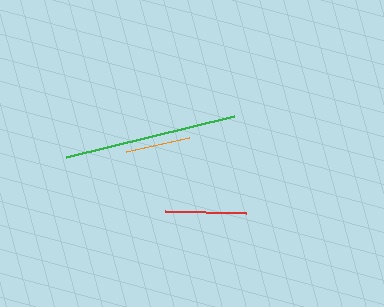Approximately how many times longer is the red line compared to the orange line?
The red line is approximately 1.3 times the length of the orange line.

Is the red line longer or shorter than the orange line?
The red line is longer than the orange line.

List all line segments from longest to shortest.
From longest to shortest: green, red, orange.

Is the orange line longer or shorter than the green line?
The green line is longer than the orange line.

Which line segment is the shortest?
The orange line is the shortest at approximately 65 pixels.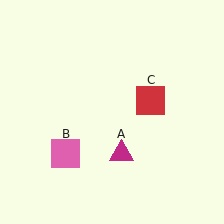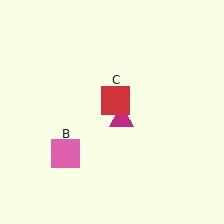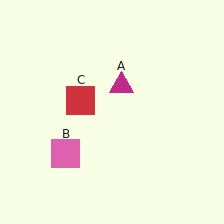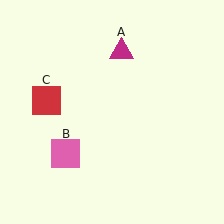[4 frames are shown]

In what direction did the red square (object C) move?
The red square (object C) moved left.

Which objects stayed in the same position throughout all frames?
Pink square (object B) remained stationary.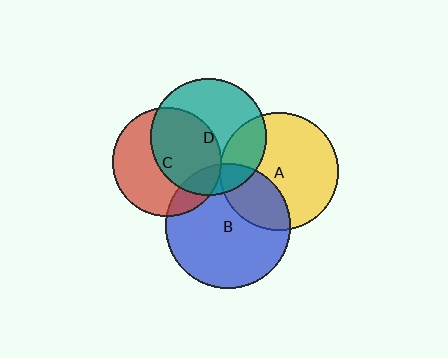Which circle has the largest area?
Circle B (blue).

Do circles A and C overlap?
Yes.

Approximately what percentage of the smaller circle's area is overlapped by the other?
Approximately 5%.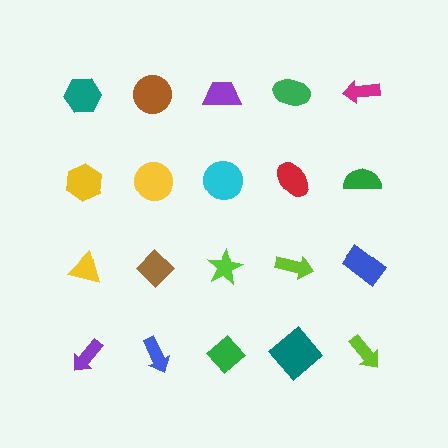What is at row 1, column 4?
A green ellipse.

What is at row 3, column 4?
A lime arrow.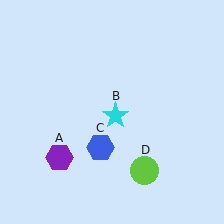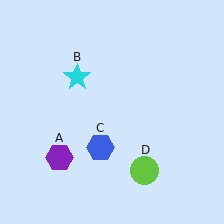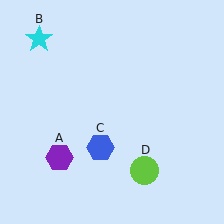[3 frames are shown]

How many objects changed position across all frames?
1 object changed position: cyan star (object B).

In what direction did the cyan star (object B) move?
The cyan star (object B) moved up and to the left.